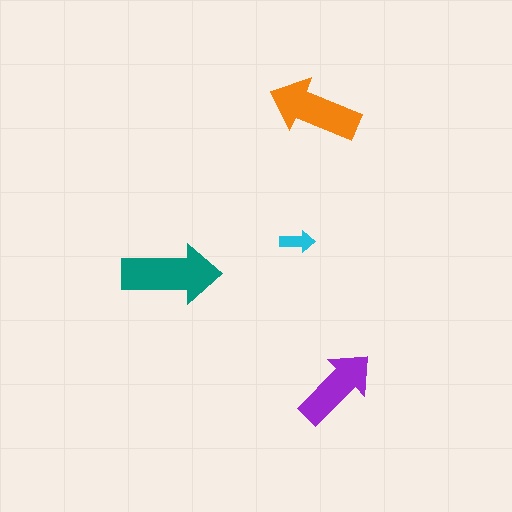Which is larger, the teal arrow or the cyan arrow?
The teal one.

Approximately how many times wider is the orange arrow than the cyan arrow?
About 2.5 times wider.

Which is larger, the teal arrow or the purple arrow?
The teal one.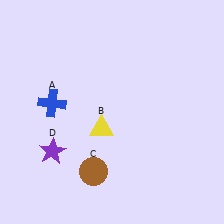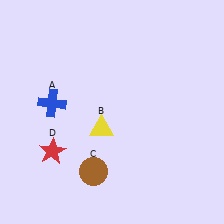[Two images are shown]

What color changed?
The star (D) changed from purple in Image 1 to red in Image 2.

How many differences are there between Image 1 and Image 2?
There is 1 difference between the two images.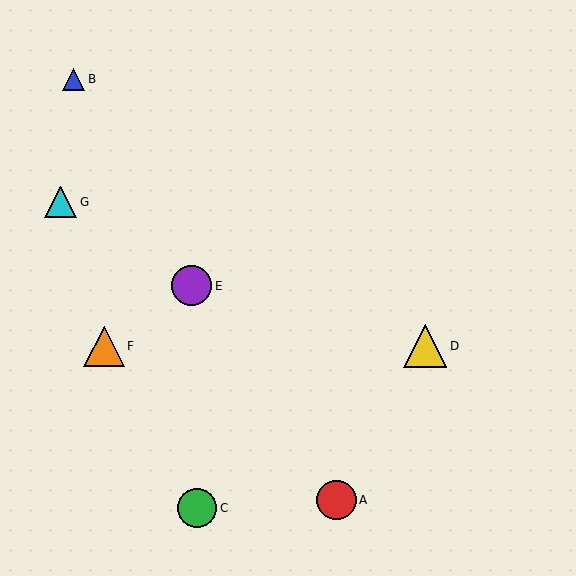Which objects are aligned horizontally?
Objects D, F are aligned horizontally.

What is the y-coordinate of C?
Object C is at y≈508.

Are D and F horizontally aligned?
Yes, both are at y≈346.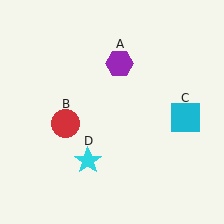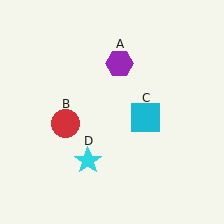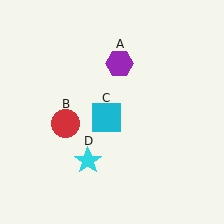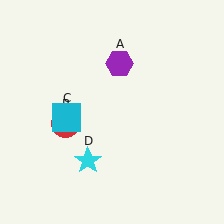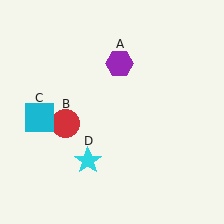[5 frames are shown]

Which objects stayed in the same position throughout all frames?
Purple hexagon (object A) and red circle (object B) and cyan star (object D) remained stationary.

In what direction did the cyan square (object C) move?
The cyan square (object C) moved left.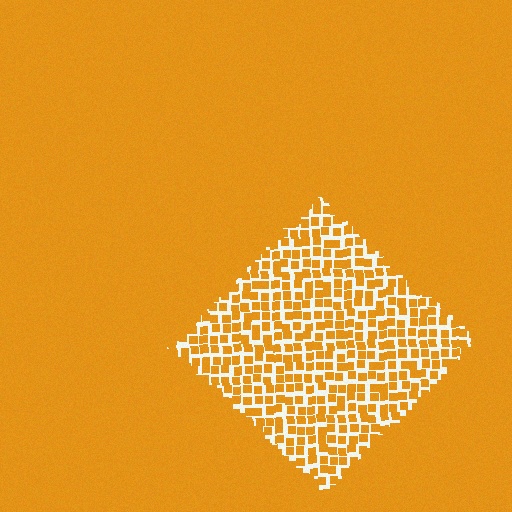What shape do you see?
I see a diamond.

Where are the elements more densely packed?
The elements are more densely packed outside the diamond boundary.